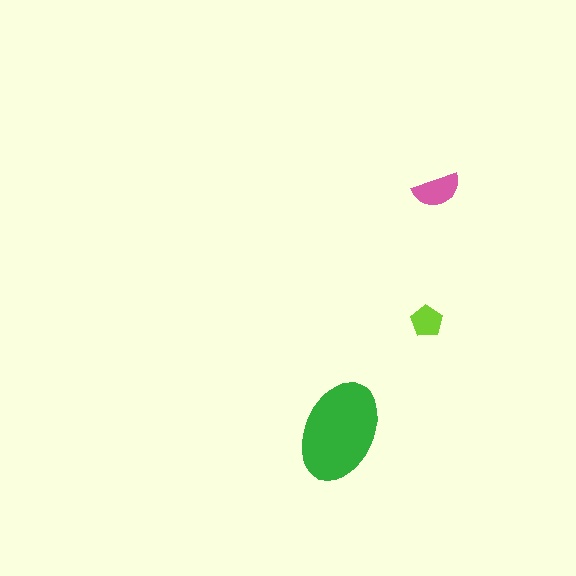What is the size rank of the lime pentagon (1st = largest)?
3rd.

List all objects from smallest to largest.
The lime pentagon, the pink semicircle, the green ellipse.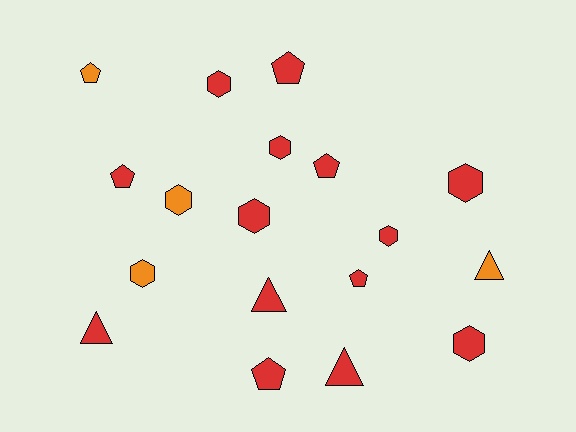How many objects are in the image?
There are 18 objects.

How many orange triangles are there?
There is 1 orange triangle.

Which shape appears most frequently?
Hexagon, with 8 objects.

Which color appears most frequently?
Red, with 14 objects.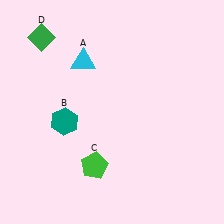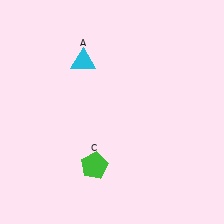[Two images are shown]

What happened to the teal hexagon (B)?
The teal hexagon (B) was removed in Image 2. It was in the bottom-left area of Image 1.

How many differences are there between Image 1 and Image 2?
There are 2 differences between the two images.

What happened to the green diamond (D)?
The green diamond (D) was removed in Image 2. It was in the top-left area of Image 1.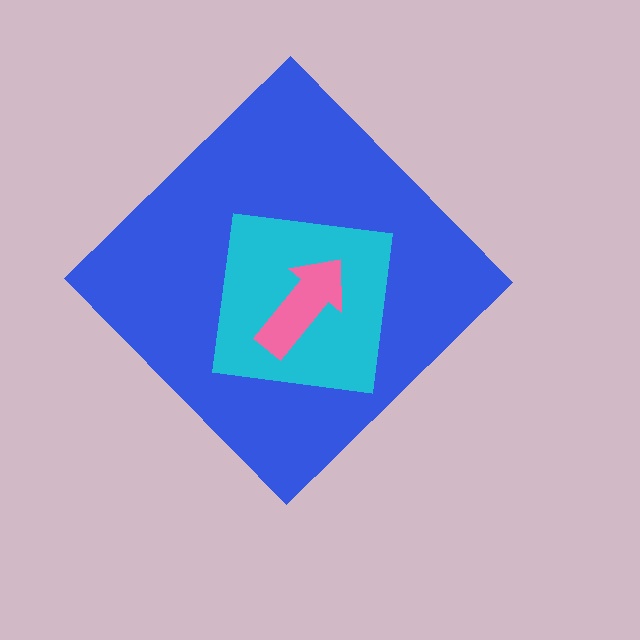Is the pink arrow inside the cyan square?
Yes.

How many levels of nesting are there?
3.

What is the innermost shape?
The pink arrow.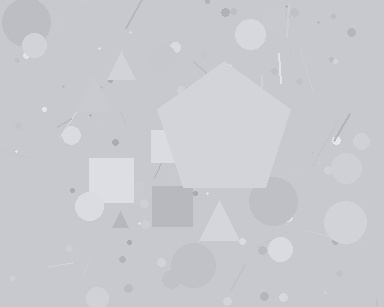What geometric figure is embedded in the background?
A pentagon is embedded in the background.